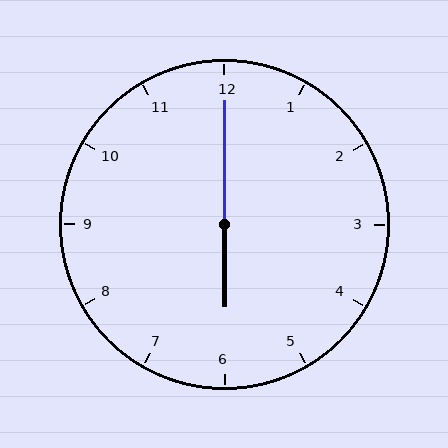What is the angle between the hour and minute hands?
Approximately 180 degrees.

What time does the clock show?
6:00.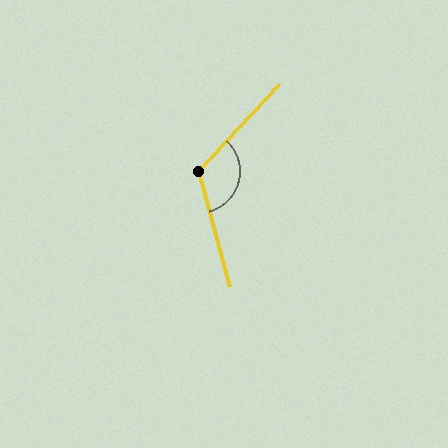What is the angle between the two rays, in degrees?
Approximately 121 degrees.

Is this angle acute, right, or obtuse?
It is obtuse.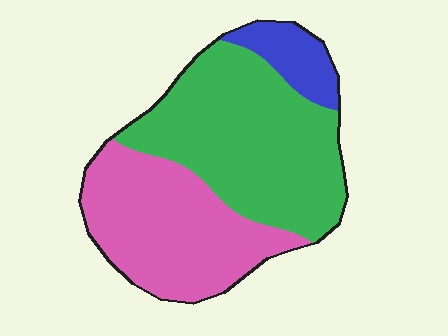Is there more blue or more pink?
Pink.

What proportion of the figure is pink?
Pink covers 40% of the figure.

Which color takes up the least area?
Blue, at roughly 10%.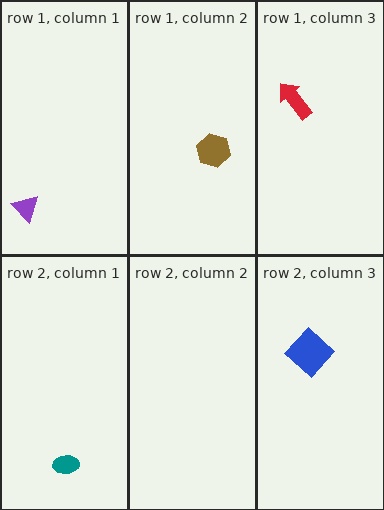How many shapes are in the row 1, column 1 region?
1.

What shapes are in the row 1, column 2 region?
The brown hexagon.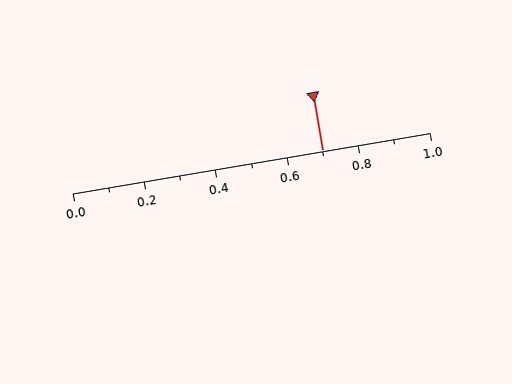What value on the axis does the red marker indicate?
The marker indicates approximately 0.7.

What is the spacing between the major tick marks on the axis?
The major ticks are spaced 0.2 apart.